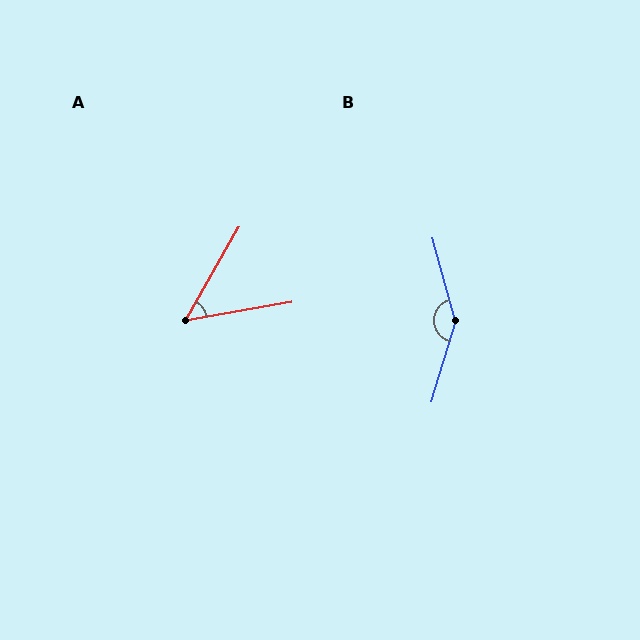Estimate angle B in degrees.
Approximately 148 degrees.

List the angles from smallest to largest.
A (50°), B (148°).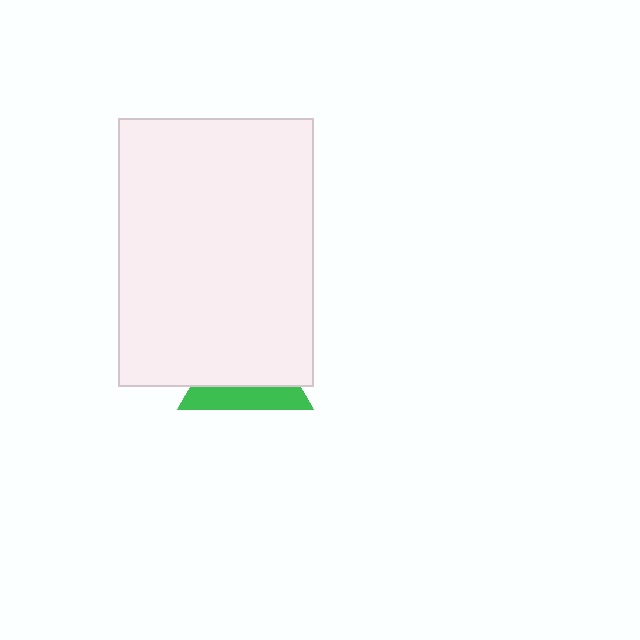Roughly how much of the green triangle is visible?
A small part of it is visible (roughly 34%).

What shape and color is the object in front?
The object in front is a white rectangle.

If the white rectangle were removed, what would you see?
You would see the complete green triangle.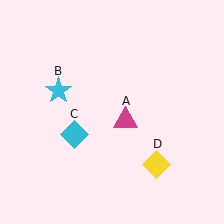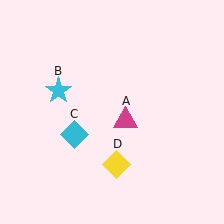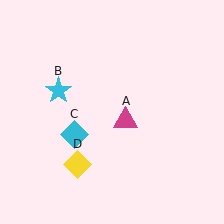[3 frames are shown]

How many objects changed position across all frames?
1 object changed position: yellow diamond (object D).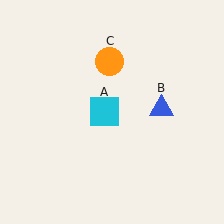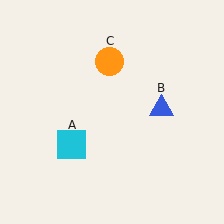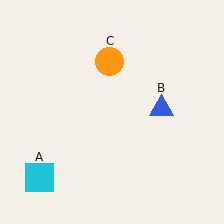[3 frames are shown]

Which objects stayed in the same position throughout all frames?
Blue triangle (object B) and orange circle (object C) remained stationary.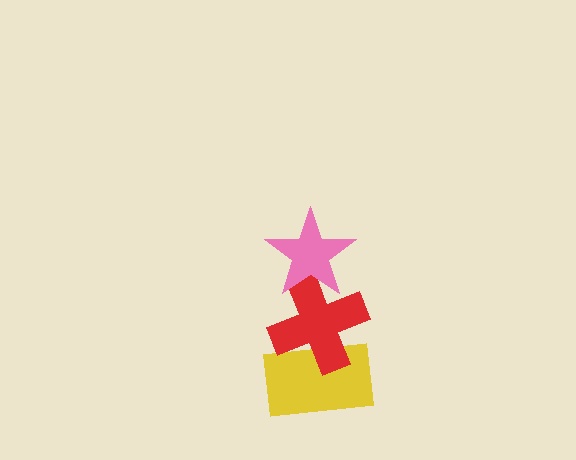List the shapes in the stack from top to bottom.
From top to bottom: the pink star, the red cross, the yellow rectangle.